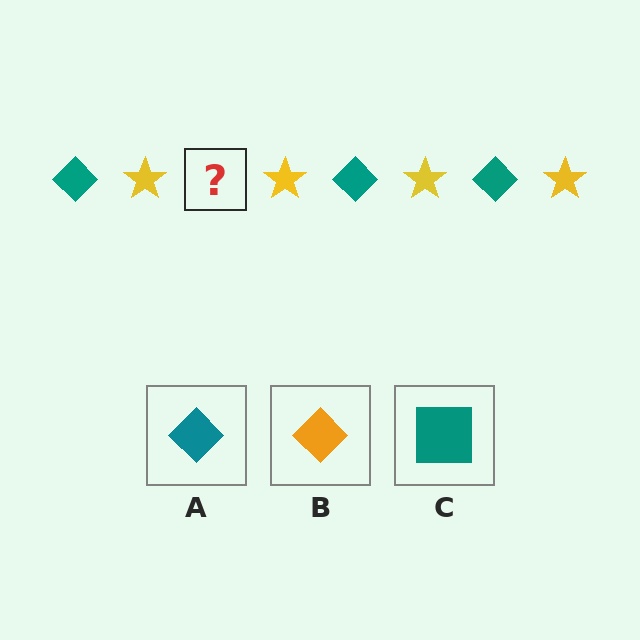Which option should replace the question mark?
Option A.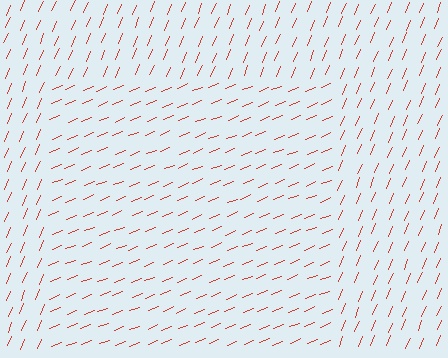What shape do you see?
I see a rectangle.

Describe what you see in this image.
The image is filled with small red line segments. A rectangle region in the image has lines oriented differently from the surrounding lines, creating a visible texture boundary.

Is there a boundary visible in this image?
Yes, there is a texture boundary formed by a change in line orientation.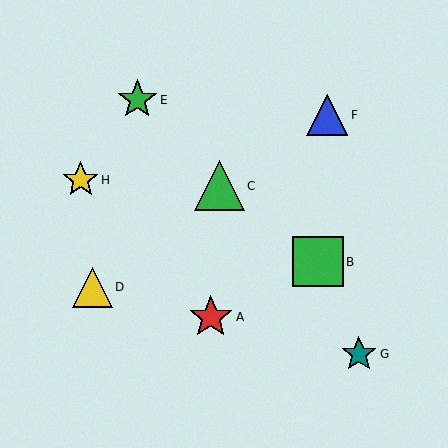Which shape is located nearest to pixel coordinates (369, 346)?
The teal star (labeled G) at (359, 354) is nearest to that location.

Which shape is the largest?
The green square (labeled B) is the largest.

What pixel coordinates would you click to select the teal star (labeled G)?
Click at (359, 354) to select the teal star G.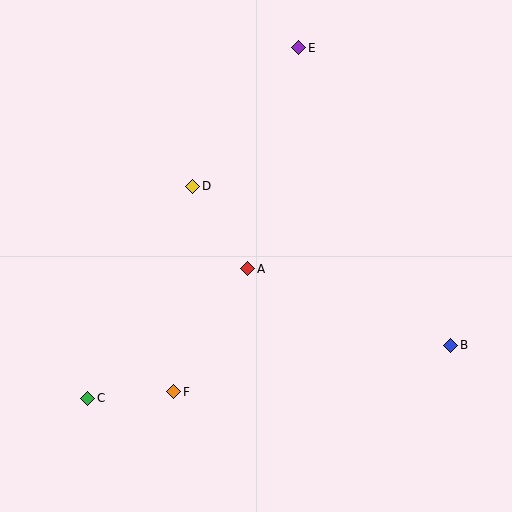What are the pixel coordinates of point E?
Point E is at (299, 48).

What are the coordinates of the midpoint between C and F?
The midpoint between C and F is at (131, 395).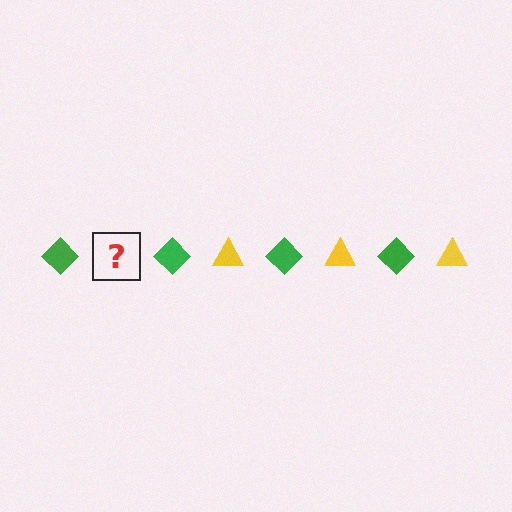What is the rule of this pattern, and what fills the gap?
The rule is that the pattern alternates between green diamond and yellow triangle. The gap should be filled with a yellow triangle.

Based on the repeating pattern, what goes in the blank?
The blank should be a yellow triangle.